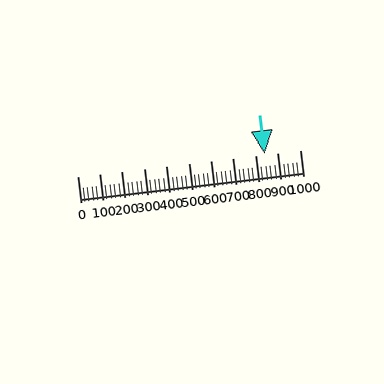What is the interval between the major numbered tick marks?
The major tick marks are spaced 100 units apart.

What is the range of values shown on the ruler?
The ruler shows values from 0 to 1000.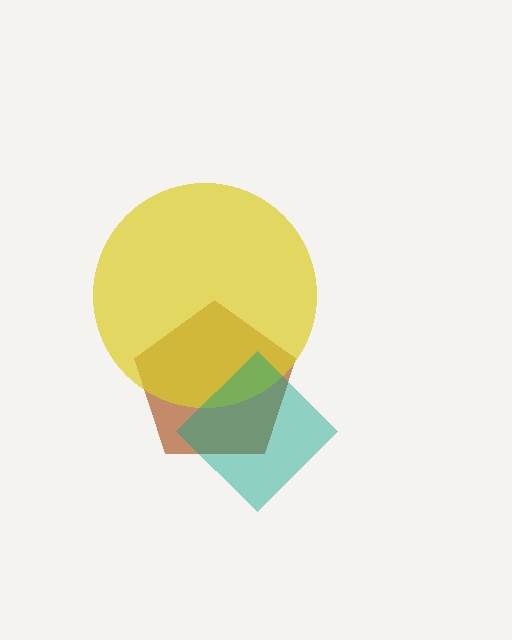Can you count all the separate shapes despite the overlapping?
Yes, there are 3 separate shapes.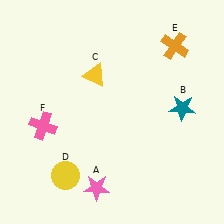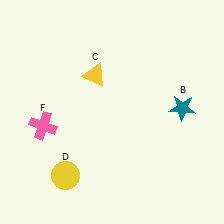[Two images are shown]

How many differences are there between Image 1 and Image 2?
There are 2 differences between the two images.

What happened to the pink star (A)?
The pink star (A) was removed in Image 2. It was in the bottom-left area of Image 1.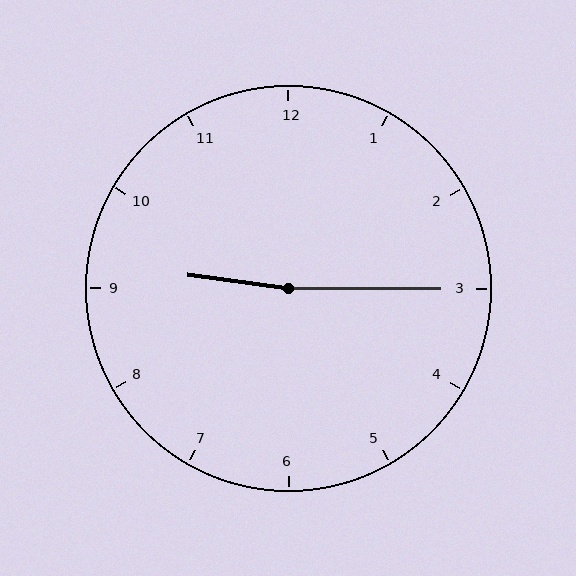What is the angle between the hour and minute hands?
Approximately 172 degrees.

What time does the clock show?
9:15.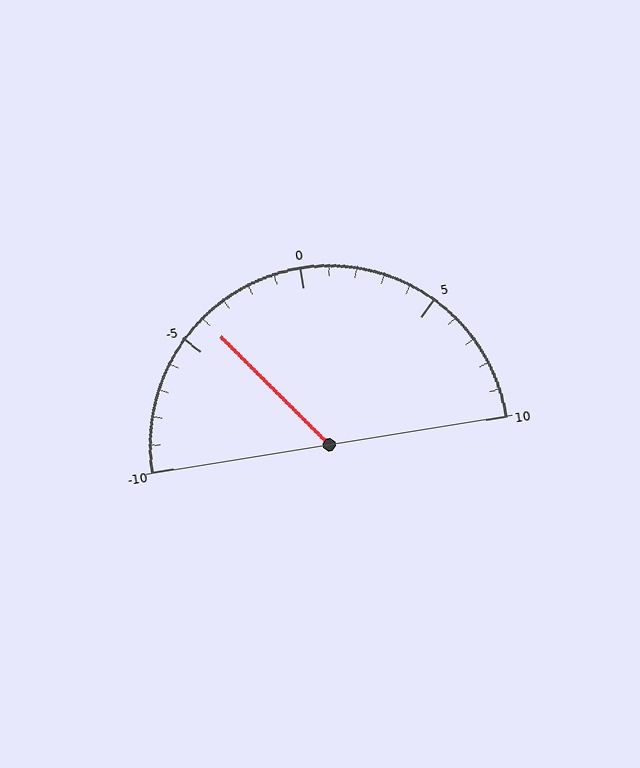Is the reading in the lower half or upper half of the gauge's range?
The reading is in the lower half of the range (-10 to 10).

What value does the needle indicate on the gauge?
The needle indicates approximately -4.